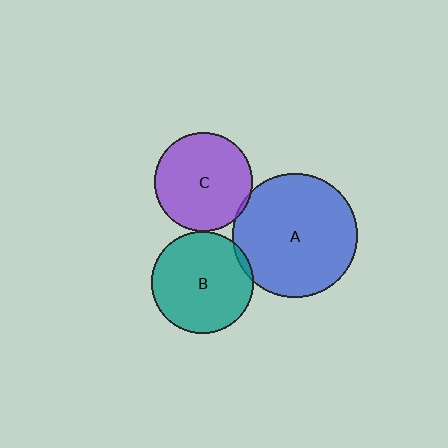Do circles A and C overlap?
Yes.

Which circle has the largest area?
Circle A (blue).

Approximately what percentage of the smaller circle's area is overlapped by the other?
Approximately 5%.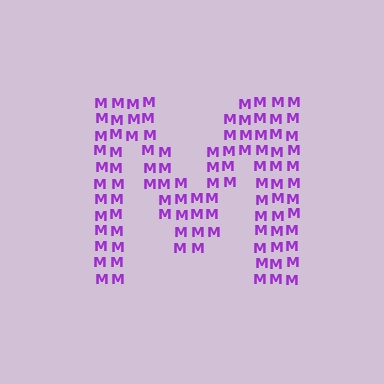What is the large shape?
The large shape is the letter M.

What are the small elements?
The small elements are letter M's.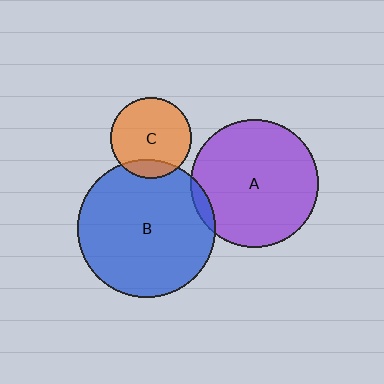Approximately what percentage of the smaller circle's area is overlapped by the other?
Approximately 5%.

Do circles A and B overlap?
Yes.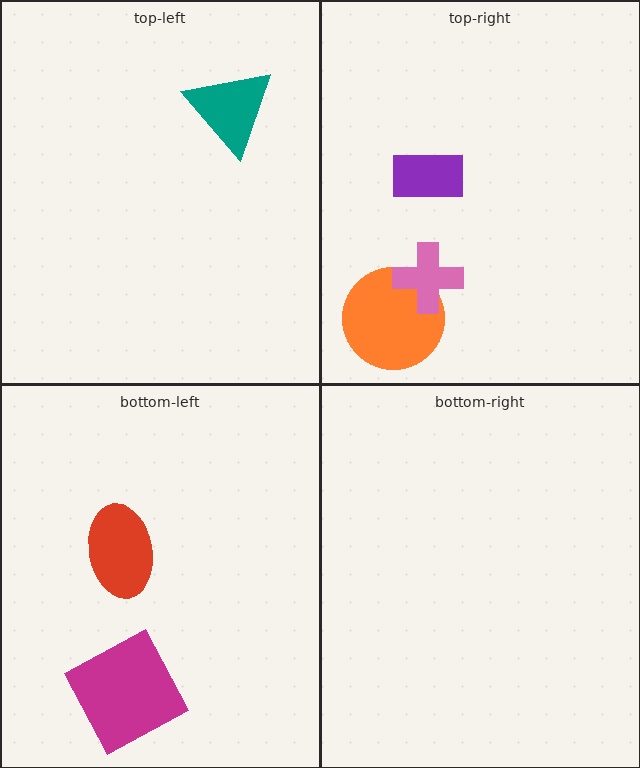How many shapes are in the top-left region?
1.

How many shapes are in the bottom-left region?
2.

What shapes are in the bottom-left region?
The magenta square, the red ellipse.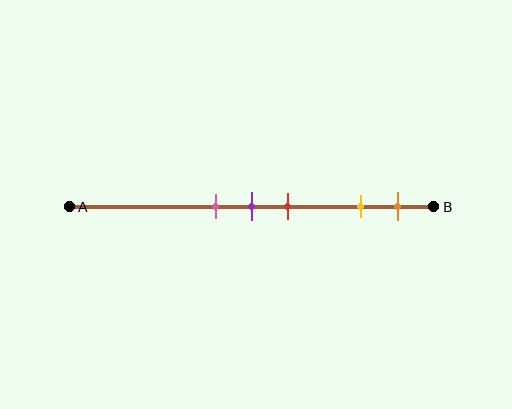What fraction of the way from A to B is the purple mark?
The purple mark is approximately 50% (0.5) of the way from A to B.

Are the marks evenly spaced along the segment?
No, the marks are not evenly spaced.